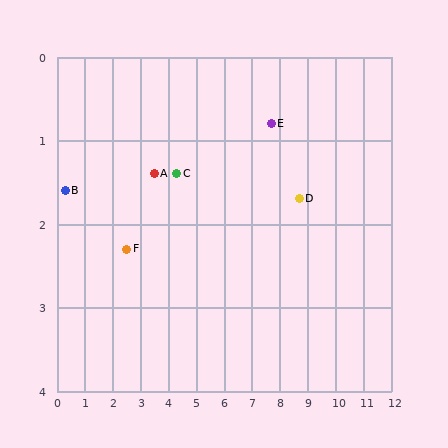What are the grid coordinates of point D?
Point D is at approximately (8.7, 1.7).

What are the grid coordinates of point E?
Point E is at approximately (7.7, 0.8).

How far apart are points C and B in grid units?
Points C and B are about 4.0 grid units apart.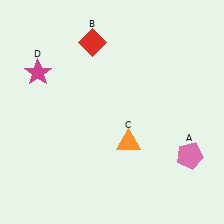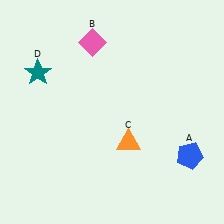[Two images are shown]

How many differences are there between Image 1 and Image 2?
There are 3 differences between the two images.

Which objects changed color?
A changed from pink to blue. B changed from red to pink. D changed from magenta to teal.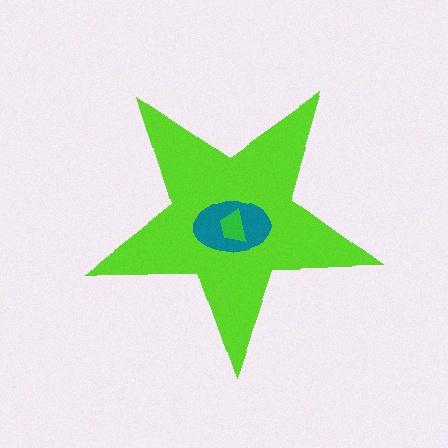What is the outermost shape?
The lime star.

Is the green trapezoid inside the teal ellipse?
Yes.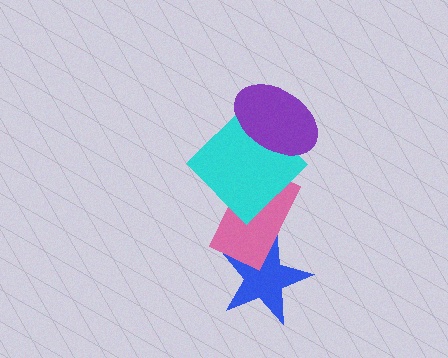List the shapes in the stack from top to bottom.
From top to bottom: the purple ellipse, the cyan diamond, the pink rectangle, the blue star.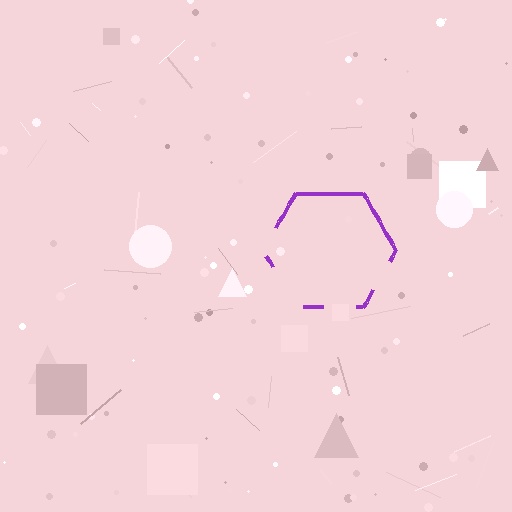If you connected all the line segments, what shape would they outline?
They would outline a hexagon.